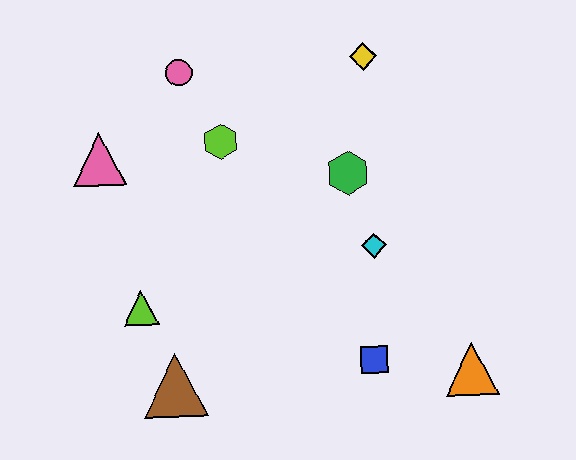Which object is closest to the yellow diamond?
The green hexagon is closest to the yellow diamond.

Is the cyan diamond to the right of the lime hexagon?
Yes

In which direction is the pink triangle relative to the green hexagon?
The pink triangle is to the left of the green hexagon.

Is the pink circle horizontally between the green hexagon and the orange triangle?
No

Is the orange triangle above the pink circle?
No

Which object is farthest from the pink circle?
The orange triangle is farthest from the pink circle.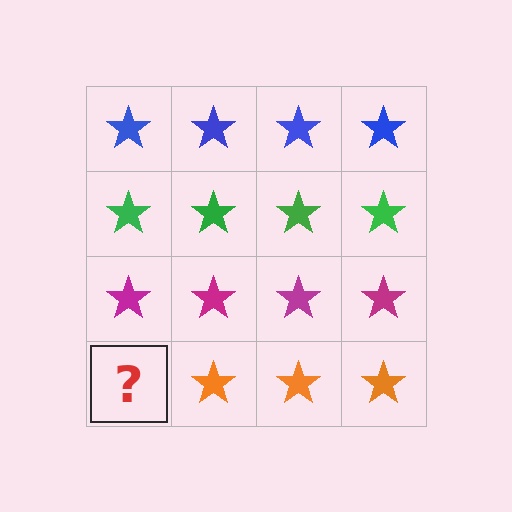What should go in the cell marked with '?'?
The missing cell should contain an orange star.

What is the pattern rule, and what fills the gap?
The rule is that each row has a consistent color. The gap should be filled with an orange star.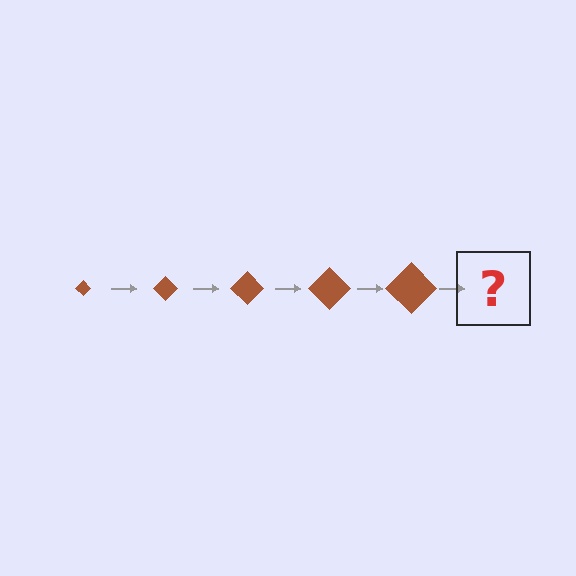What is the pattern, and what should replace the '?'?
The pattern is that the diamond gets progressively larger each step. The '?' should be a brown diamond, larger than the previous one.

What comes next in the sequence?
The next element should be a brown diamond, larger than the previous one.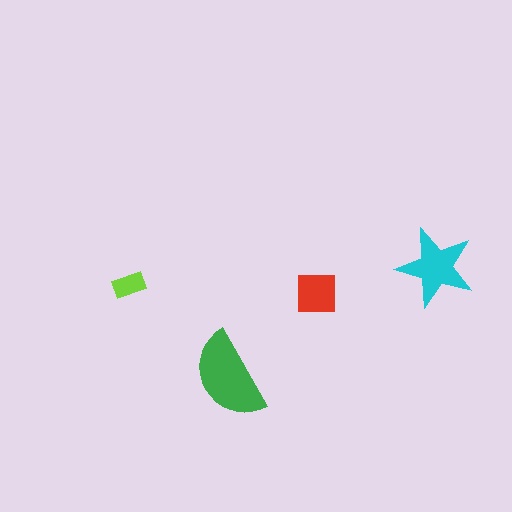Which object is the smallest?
The lime rectangle.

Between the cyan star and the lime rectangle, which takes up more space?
The cyan star.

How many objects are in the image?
There are 4 objects in the image.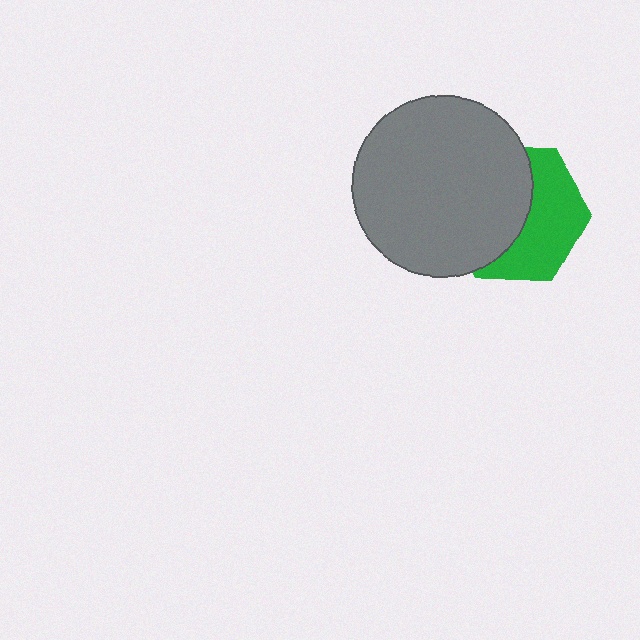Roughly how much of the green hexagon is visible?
About half of it is visible (roughly 47%).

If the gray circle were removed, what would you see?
You would see the complete green hexagon.